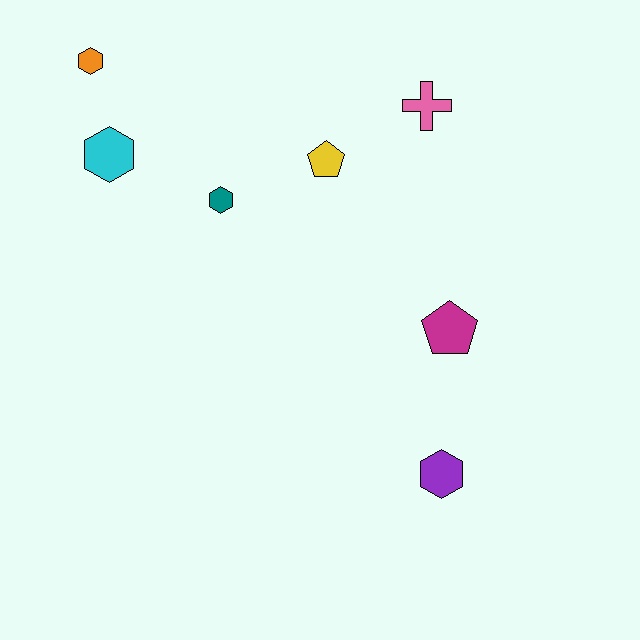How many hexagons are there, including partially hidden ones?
There are 4 hexagons.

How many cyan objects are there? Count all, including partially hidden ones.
There is 1 cyan object.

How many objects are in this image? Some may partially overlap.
There are 7 objects.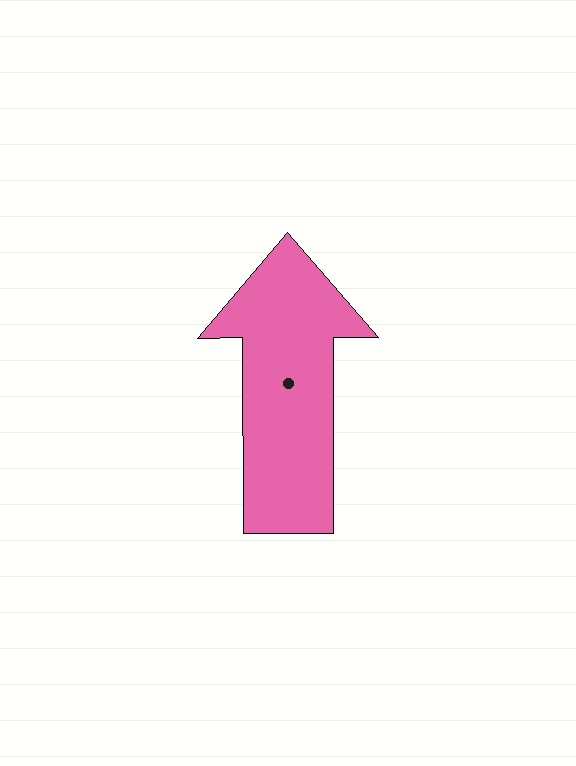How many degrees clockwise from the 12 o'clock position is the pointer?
Approximately 360 degrees.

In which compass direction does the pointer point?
North.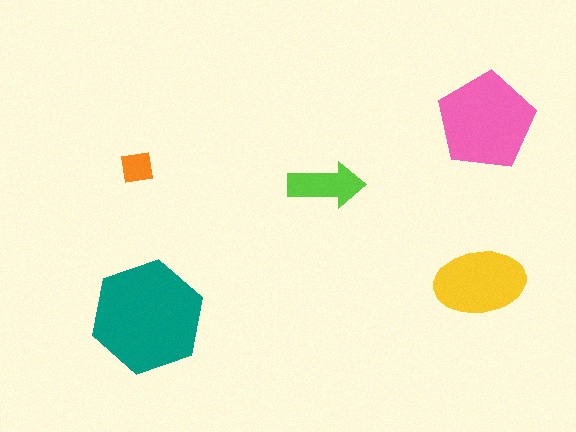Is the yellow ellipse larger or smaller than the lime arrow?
Larger.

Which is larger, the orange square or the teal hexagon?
The teal hexagon.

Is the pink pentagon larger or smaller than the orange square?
Larger.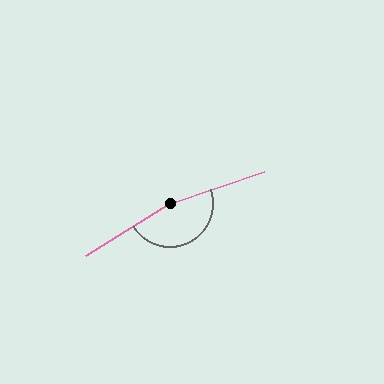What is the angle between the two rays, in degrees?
Approximately 166 degrees.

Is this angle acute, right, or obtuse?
It is obtuse.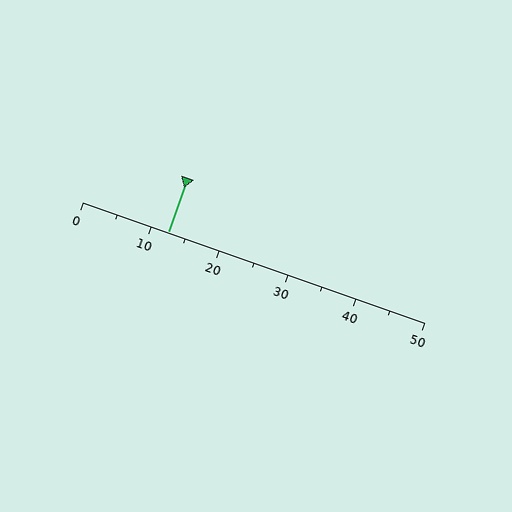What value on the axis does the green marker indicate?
The marker indicates approximately 12.5.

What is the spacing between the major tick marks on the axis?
The major ticks are spaced 10 apart.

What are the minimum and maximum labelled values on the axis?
The axis runs from 0 to 50.